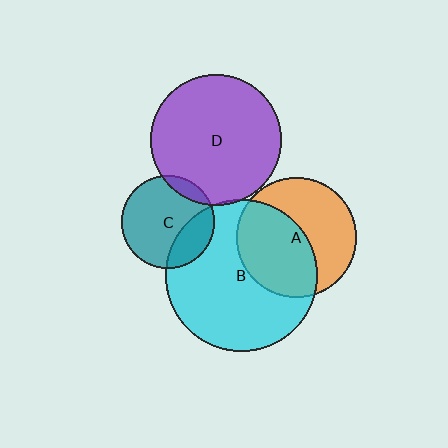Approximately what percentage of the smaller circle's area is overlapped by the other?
Approximately 50%.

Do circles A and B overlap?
Yes.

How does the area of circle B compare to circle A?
Approximately 1.6 times.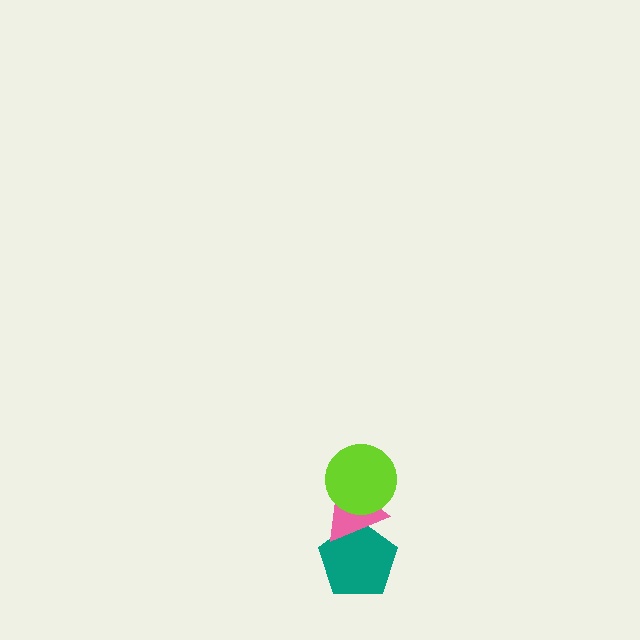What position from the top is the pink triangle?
The pink triangle is 2nd from the top.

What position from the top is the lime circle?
The lime circle is 1st from the top.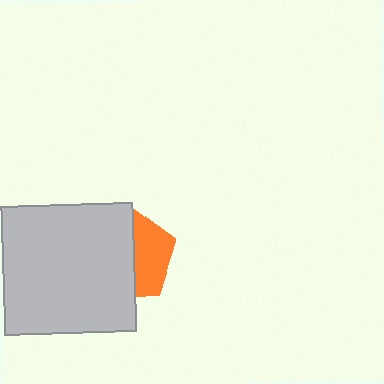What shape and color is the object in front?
The object in front is a light gray rectangle.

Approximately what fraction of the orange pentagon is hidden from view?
Roughly 60% of the orange pentagon is hidden behind the light gray rectangle.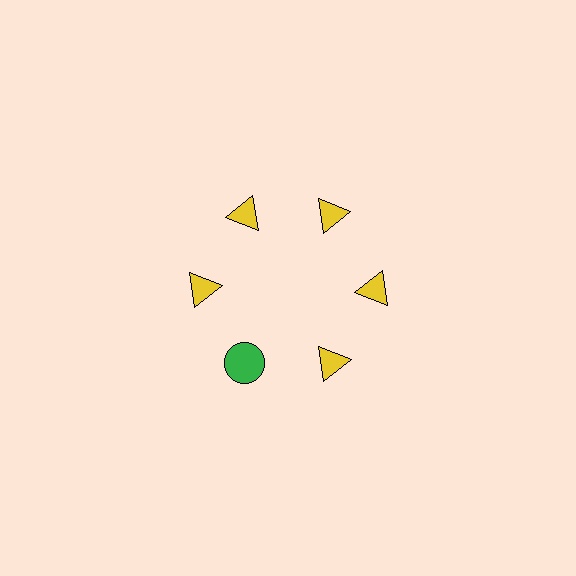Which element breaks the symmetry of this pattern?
The green circle at roughly the 7 o'clock position breaks the symmetry. All other shapes are yellow triangles.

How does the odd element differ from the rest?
It differs in both color (green instead of yellow) and shape (circle instead of triangle).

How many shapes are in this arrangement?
There are 6 shapes arranged in a ring pattern.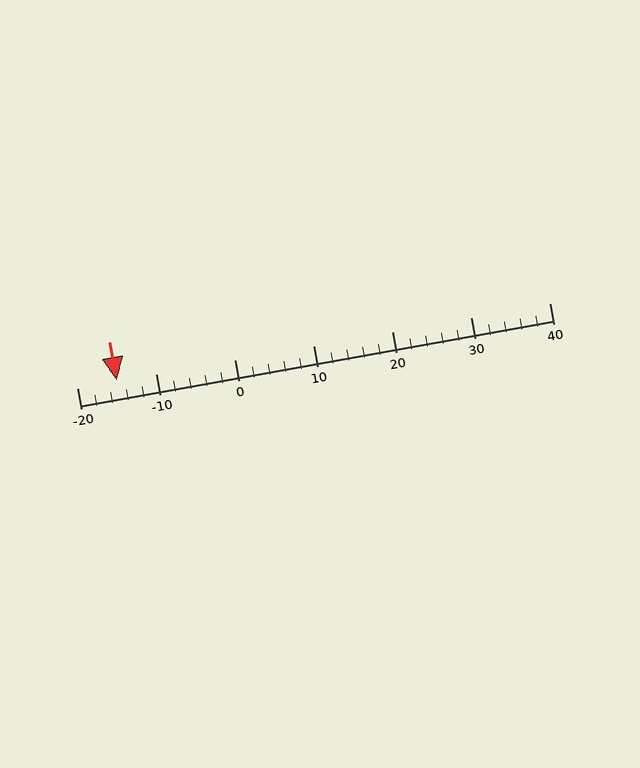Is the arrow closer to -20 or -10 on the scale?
The arrow is closer to -10.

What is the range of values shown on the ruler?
The ruler shows values from -20 to 40.